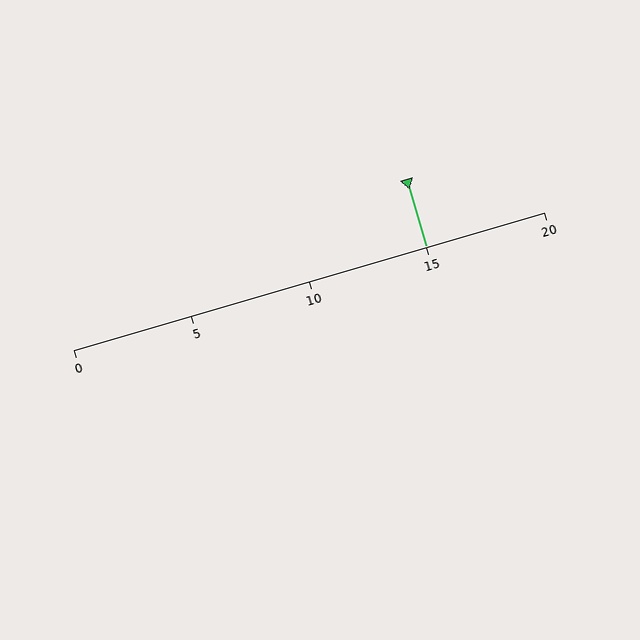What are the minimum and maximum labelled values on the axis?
The axis runs from 0 to 20.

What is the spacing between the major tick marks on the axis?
The major ticks are spaced 5 apart.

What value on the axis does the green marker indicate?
The marker indicates approximately 15.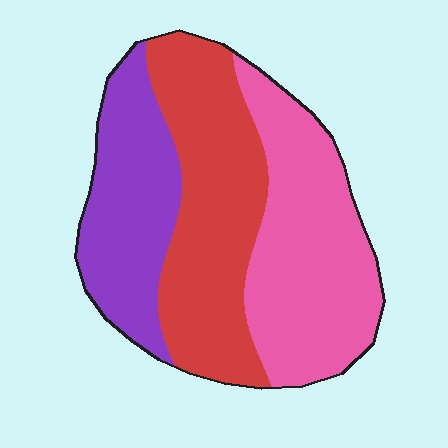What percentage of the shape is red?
Red covers roughly 35% of the shape.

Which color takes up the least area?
Purple, at roughly 25%.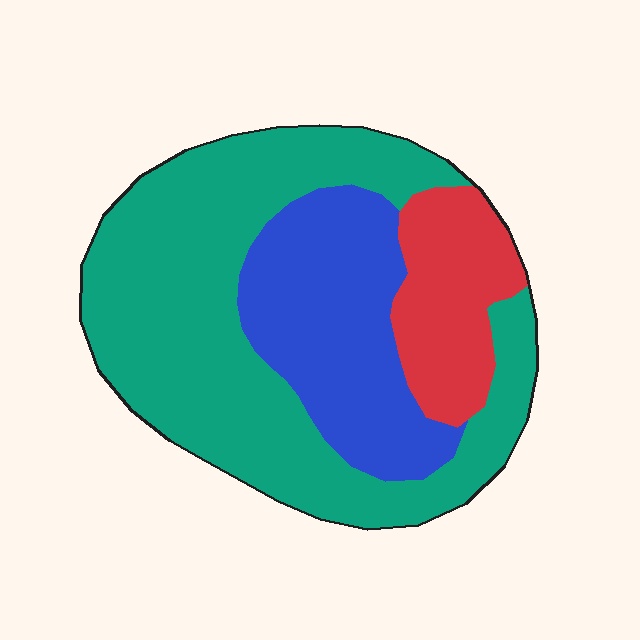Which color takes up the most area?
Teal, at roughly 55%.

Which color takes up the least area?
Red, at roughly 15%.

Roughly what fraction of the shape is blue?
Blue takes up about one quarter (1/4) of the shape.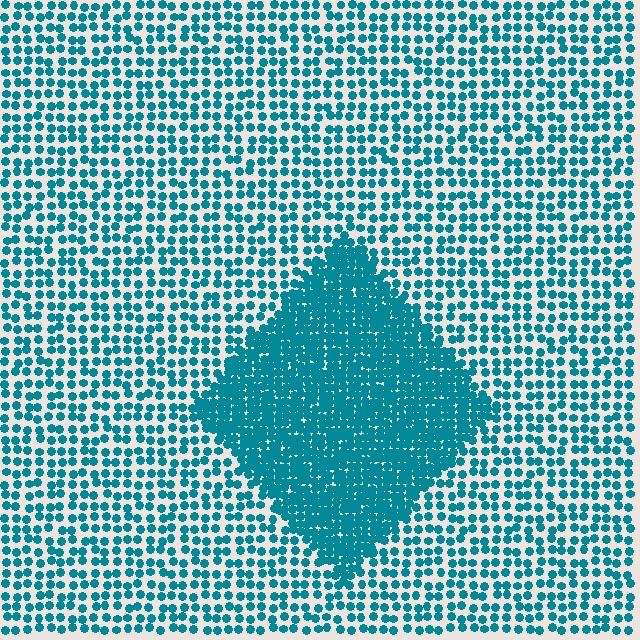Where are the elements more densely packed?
The elements are more densely packed inside the diamond boundary.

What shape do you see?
I see a diamond.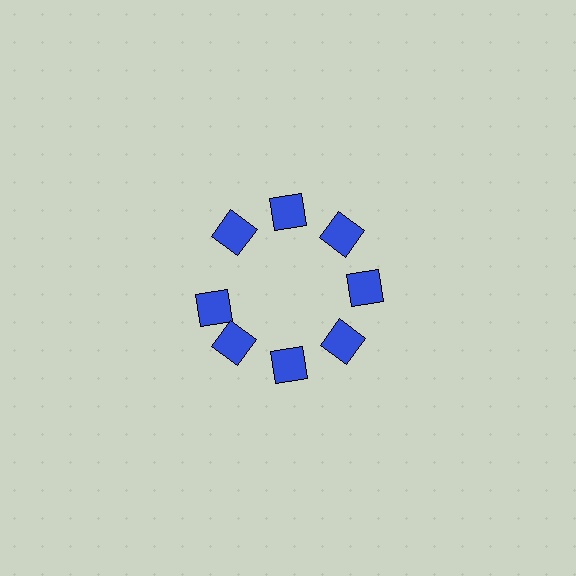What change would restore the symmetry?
The symmetry would be restored by rotating it back into even spacing with its neighbors so that all 8 squares sit at equal angles and equal distance from the center.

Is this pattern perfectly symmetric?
No. The 8 blue squares are arranged in a ring, but one element near the 9 o'clock position is rotated out of alignment along the ring, breaking the 8-fold rotational symmetry.